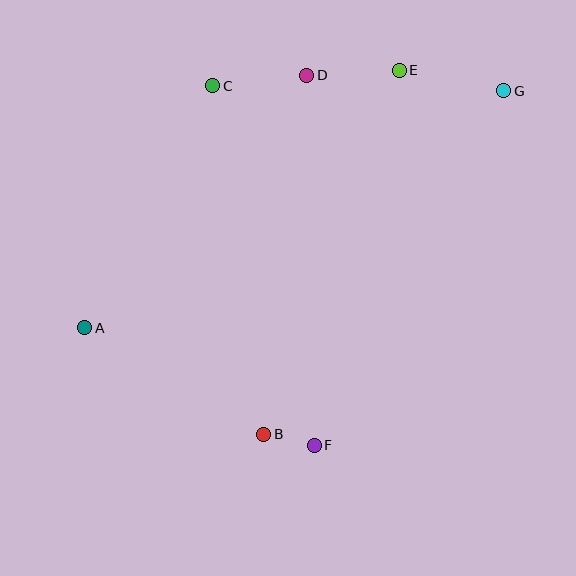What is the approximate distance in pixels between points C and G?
The distance between C and G is approximately 291 pixels.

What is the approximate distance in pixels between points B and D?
The distance between B and D is approximately 361 pixels.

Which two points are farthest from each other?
Points A and G are farthest from each other.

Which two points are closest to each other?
Points B and F are closest to each other.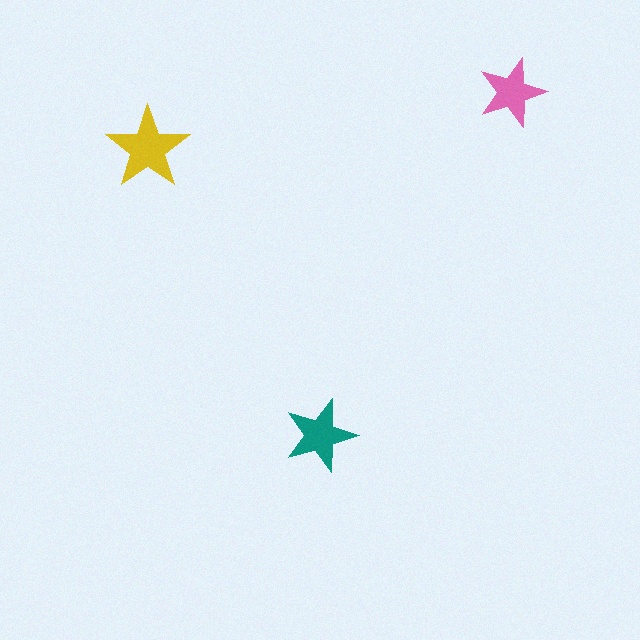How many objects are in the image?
There are 3 objects in the image.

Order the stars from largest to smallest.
the yellow one, the teal one, the pink one.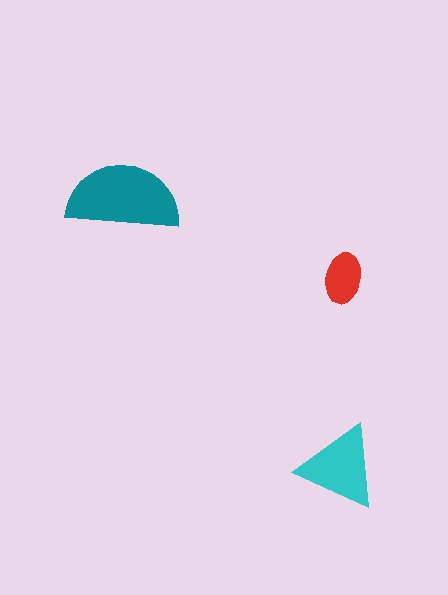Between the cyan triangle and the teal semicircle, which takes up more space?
The teal semicircle.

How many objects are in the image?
There are 3 objects in the image.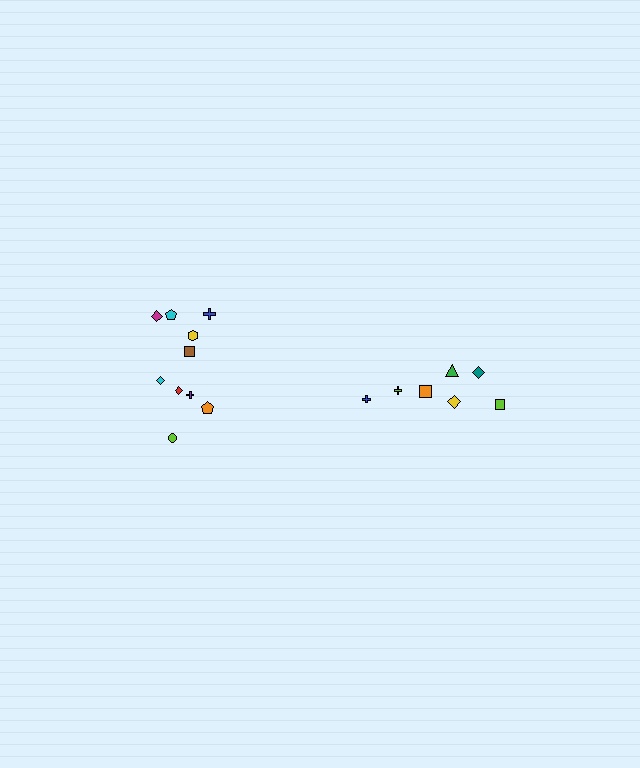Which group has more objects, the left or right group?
The left group.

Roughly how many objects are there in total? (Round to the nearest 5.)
Roughly 15 objects in total.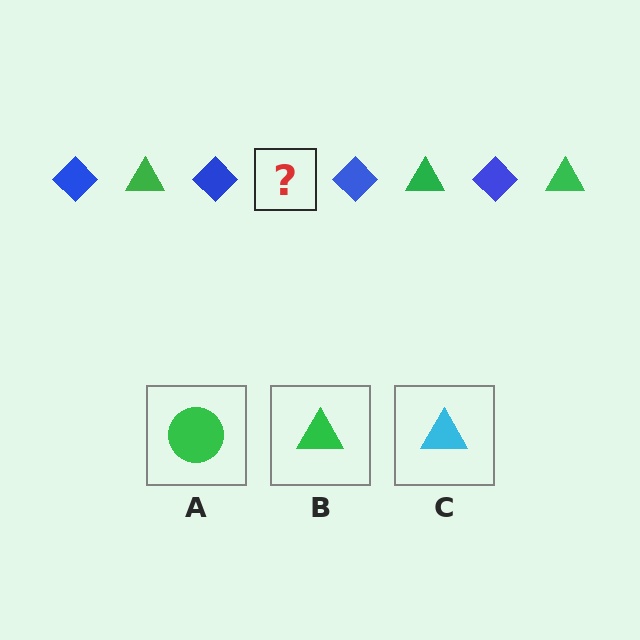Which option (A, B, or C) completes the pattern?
B.